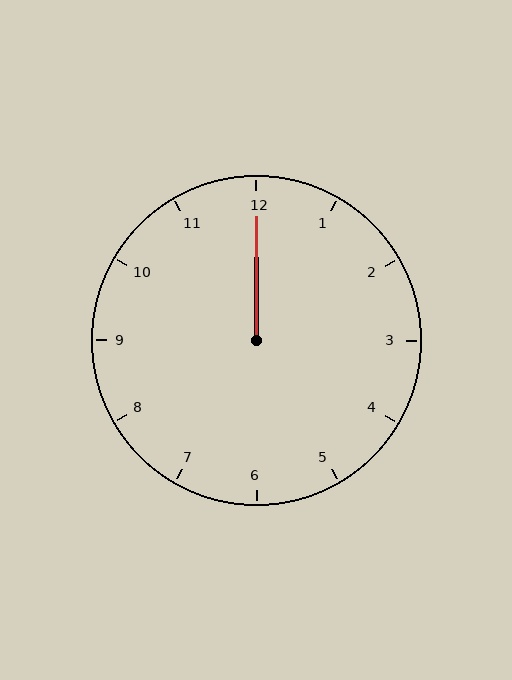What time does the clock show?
12:00.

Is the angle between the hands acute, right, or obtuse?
It is acute.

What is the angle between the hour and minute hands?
Approximately 0 degrees.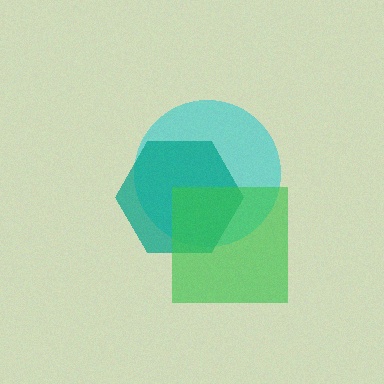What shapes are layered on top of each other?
The layered shapes are: a cyan circle, a teal hexagon, a green square.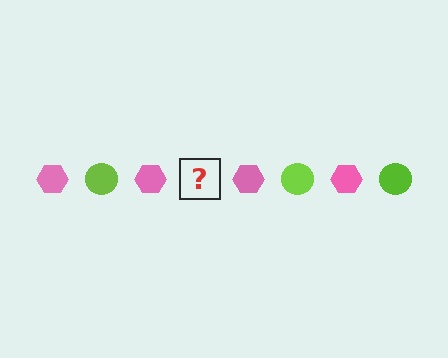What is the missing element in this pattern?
The missing element is a lime circle.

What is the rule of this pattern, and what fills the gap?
The rule is that the pattern alternates between pink hexagon and lime circle. The gap should be filled with a lime circle.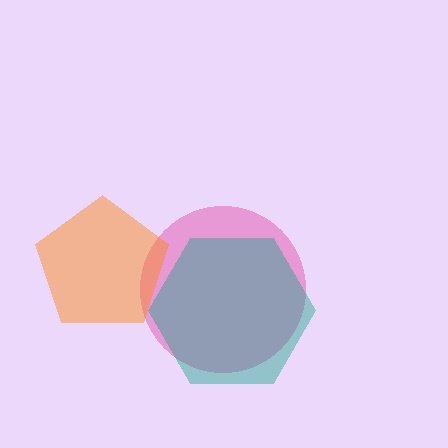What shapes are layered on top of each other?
The layered shapes are: a pink circle, a teal hexagon, an orange pentagon.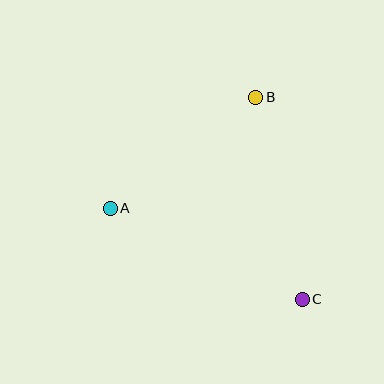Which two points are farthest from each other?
Points A and C are farthest from each other.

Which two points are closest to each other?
Points A and B are closest to each other.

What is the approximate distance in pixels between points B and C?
The distance between B and C is approximately 207 pixels.